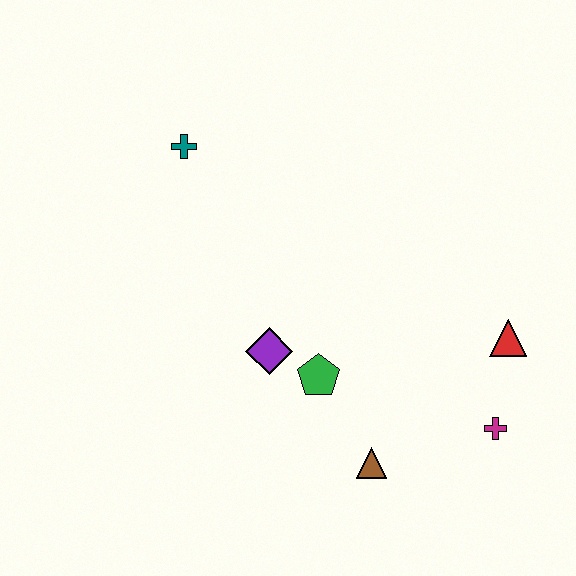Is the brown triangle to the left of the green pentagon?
No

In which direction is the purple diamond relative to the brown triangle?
The purple diamond is above the brown triangle.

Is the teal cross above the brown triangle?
Yes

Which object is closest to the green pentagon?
The purple diamond is closest to the green pentagon.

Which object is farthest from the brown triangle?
The teal cross is farthest from the brown triangle.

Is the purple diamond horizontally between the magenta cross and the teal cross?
Yes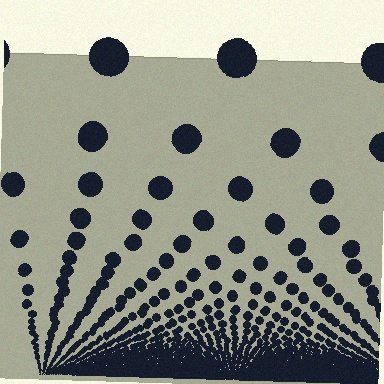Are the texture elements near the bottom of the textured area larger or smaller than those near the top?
Smaller. The gradient is inverted — elements near the bottom are smaller and denser.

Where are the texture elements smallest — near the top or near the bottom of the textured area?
Near the bottom.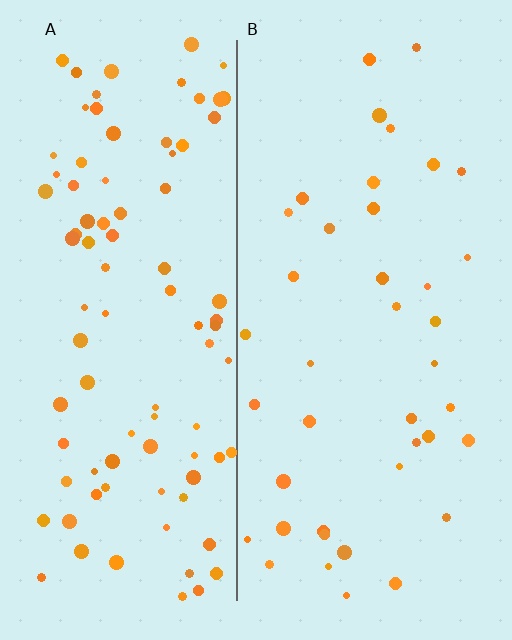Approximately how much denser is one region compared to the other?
Approximately 2.2× — region A over region B.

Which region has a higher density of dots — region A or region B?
A (the left).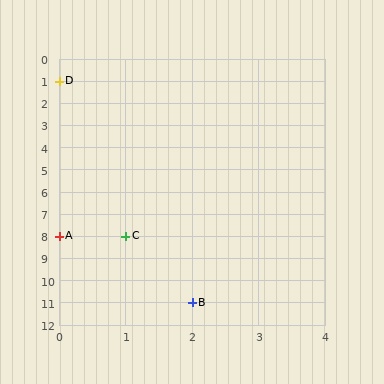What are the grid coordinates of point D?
Point D is at grid coordinates (0, 1).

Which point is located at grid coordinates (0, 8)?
Point A is at (0, 8).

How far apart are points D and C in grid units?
Points D and C are 1 column and 7 rows apart (about 7.1 grid units diagonally).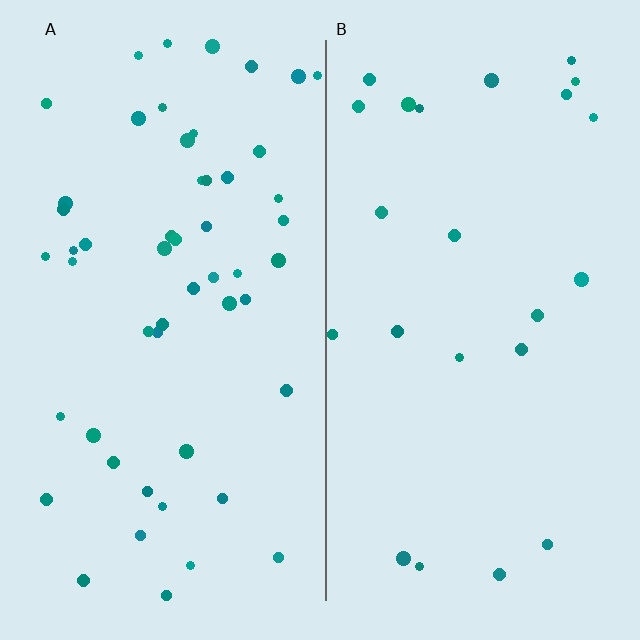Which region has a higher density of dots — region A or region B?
A (the left).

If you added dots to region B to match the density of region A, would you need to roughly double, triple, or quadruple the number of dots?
Approximately double.